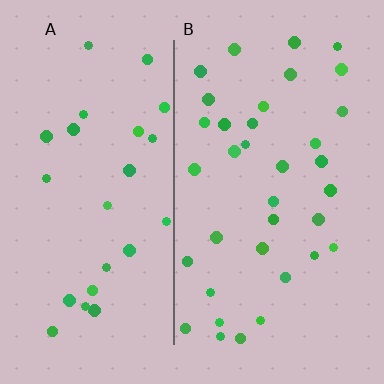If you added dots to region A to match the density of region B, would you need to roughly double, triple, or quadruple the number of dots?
Approximately double.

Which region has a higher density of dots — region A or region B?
B (the right).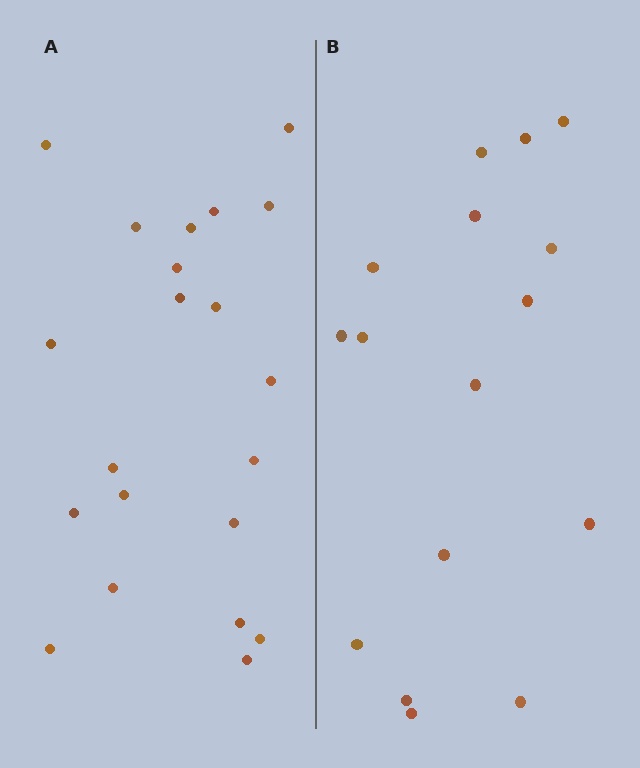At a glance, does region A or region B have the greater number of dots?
Region A (the left region) has more dots.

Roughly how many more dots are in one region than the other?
Region A has about 5 more dots than region B.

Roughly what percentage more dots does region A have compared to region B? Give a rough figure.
About 30% more.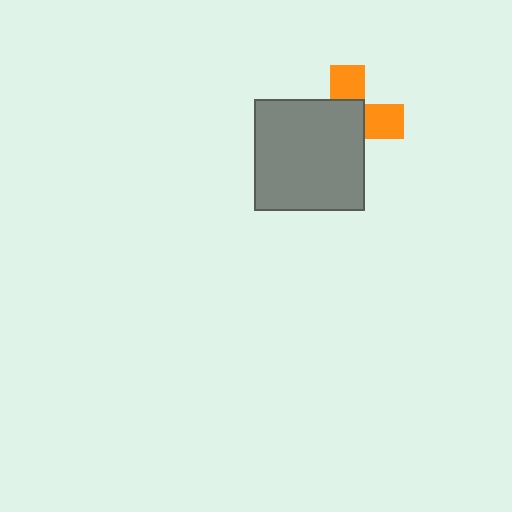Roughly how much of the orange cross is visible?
A small part of it is visible (roughly 38%).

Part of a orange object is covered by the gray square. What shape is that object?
It is a cross.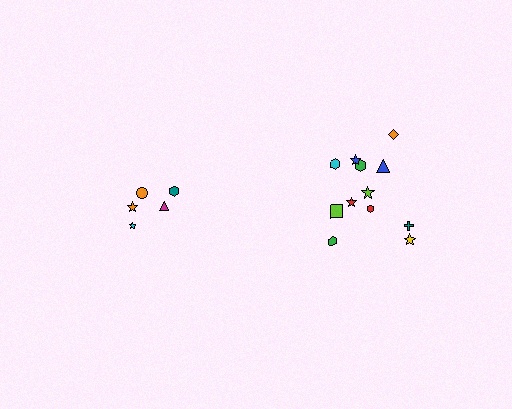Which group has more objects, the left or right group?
The right group.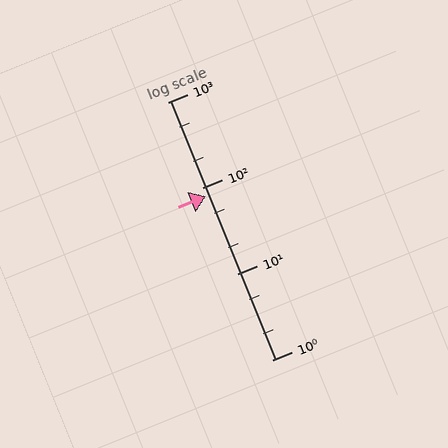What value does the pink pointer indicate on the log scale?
The pointer indicates approximately 80.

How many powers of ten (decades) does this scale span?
The scale spans 3 decades, from 1 to 1000.